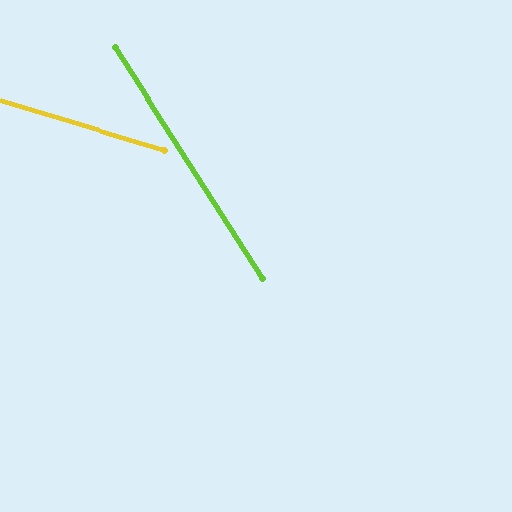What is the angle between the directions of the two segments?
Approximately 41 degrees.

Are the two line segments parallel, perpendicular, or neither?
Neither parallel nor perpendicular — they differ by about 41°.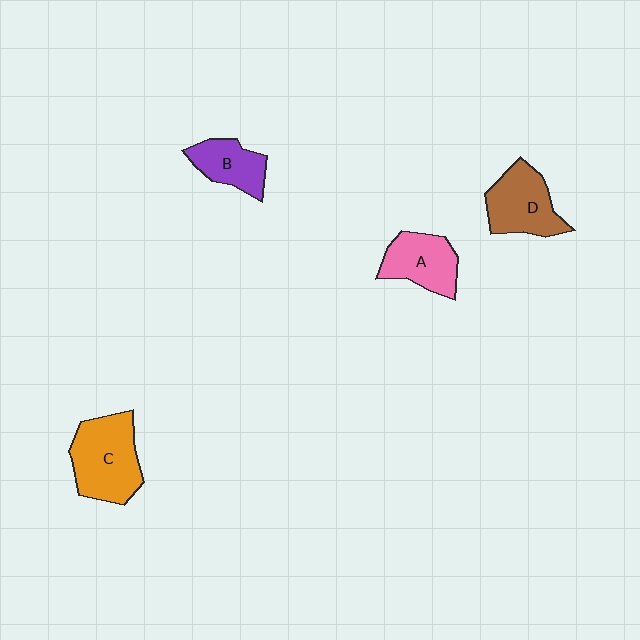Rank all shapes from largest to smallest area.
From largest to smallest: C (orange), D (brown), A (pink), B (purple).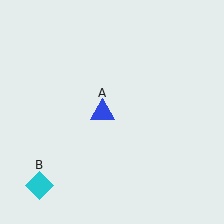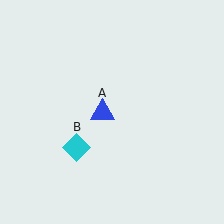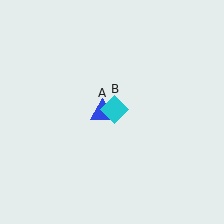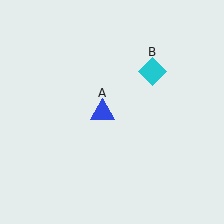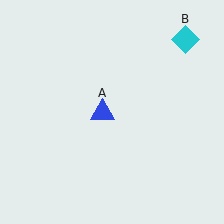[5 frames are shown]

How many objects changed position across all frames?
1 object changed position: cyan diamond (object B).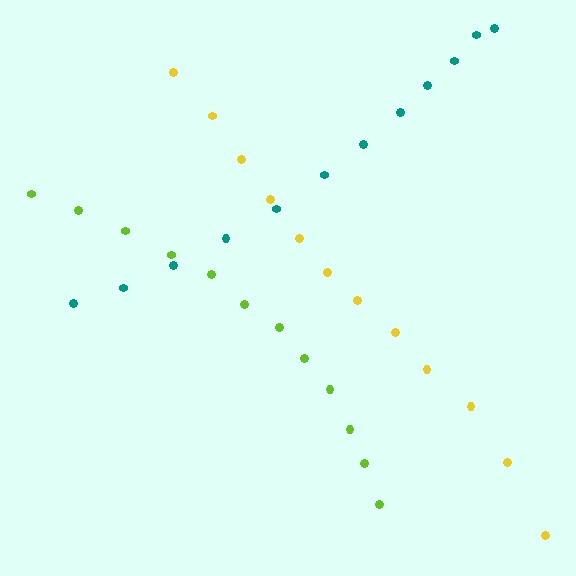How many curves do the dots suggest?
There are 3 distinct paths.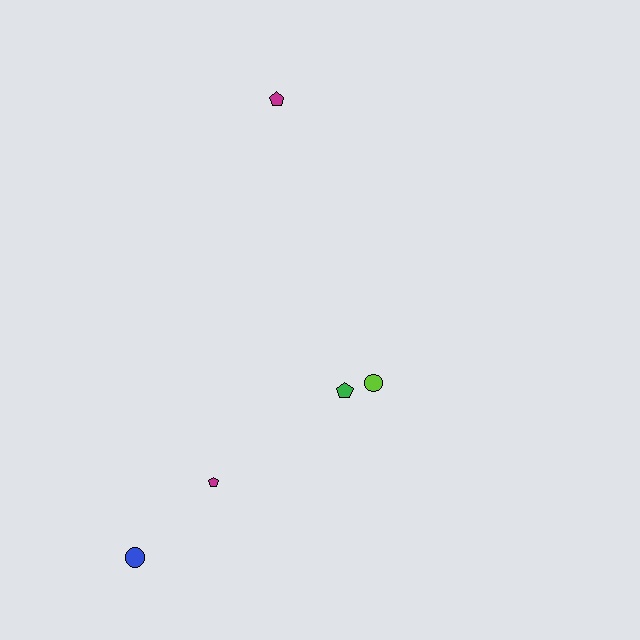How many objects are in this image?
There are 5 objects.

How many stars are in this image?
There are no stars.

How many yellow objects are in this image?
There are no yellow objects.